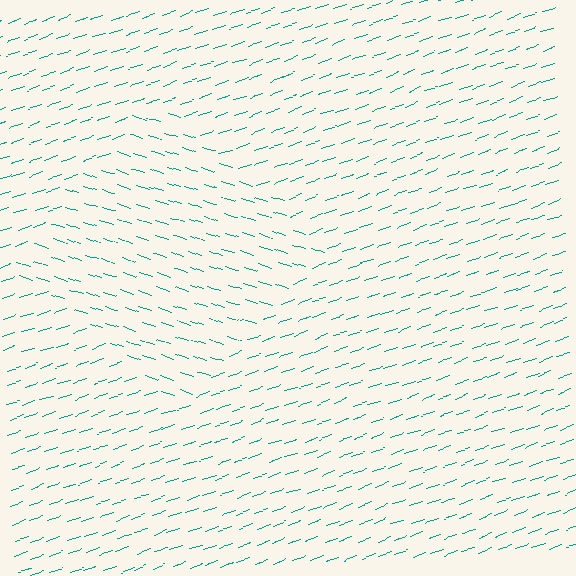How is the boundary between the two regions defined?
The boundary is defined purely by a change in line orientation (approximately 37 degrees difference). All lines are the same color and thickness.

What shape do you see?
I see a diamond.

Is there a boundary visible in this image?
Yes, there is a texture boundary formed by a change in line orientation.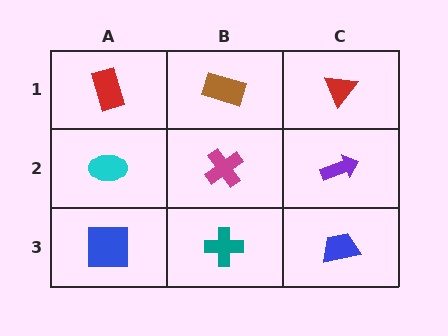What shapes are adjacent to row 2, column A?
A red rectangle (row 1, column A), a blue square (row 3, column A), a magenta cross (row 2, column B).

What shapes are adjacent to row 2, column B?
A brown rectangle (row 1, column B), a teal cross (row 3, column B), a cyan ellipse (row 2, column A), a purple arrow (row 2, column C).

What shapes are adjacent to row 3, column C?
A purple arrow (row 2, column C), a teal cross (row 3, column B).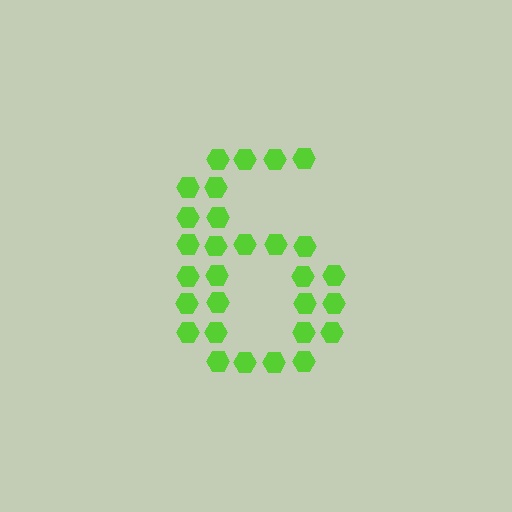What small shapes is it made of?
It is made of small hexagons.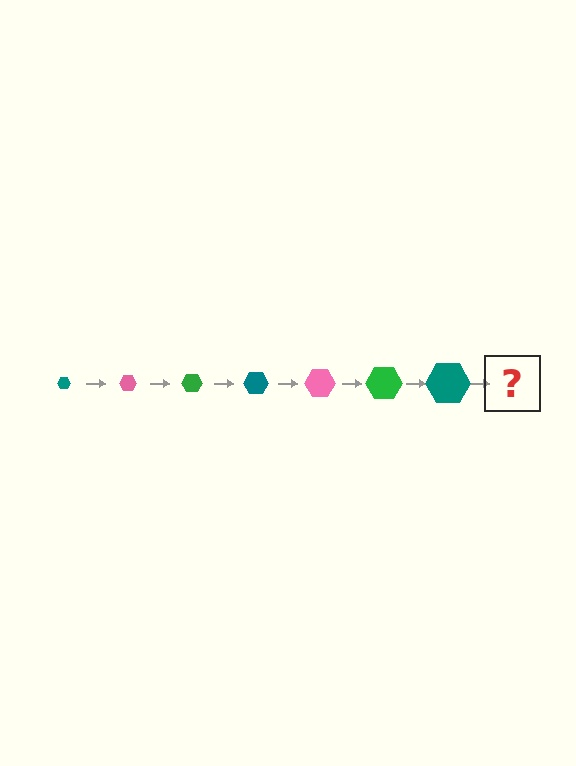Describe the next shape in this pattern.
It should be a pink hexagon, larger than the previous one.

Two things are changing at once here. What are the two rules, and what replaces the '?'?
The two rules are that the hexagon grows larger each step and the color cycles through teal, pink, and green. The '?' should be a pink hexagon, larger than the previous one.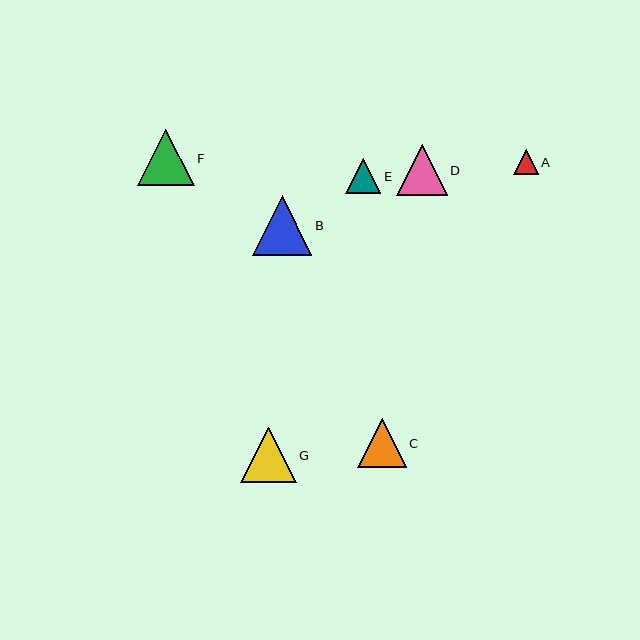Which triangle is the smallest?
Triangle A is the smallest with a size of approximately 25 pixels.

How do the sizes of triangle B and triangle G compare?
Triangle B and triangle G are approximately the same size.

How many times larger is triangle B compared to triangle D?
Triangle B is approximately 1.2 times the size of triangle D.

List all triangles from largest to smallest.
From largest to smallest: B, F, G, D, C, E, A.